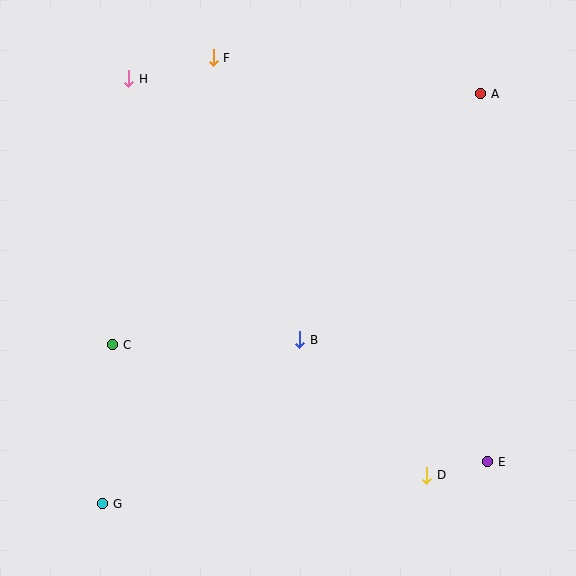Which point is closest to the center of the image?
Point B at (300, 340) is closest to the center.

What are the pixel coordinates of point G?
Point G is at (103, 504).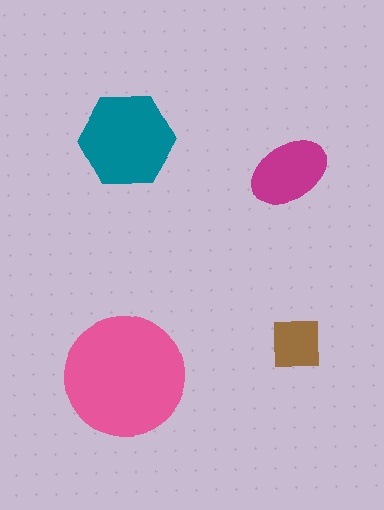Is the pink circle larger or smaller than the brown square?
Larger.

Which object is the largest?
The pink circle.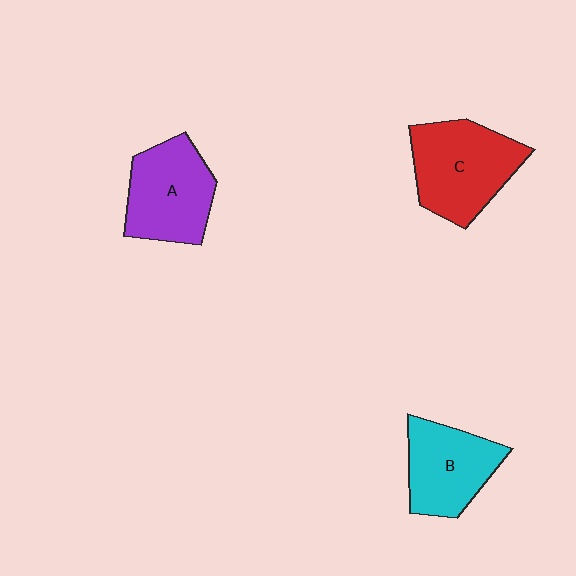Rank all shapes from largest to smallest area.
From largest to smallest: C (red), A (purple), B (cyan).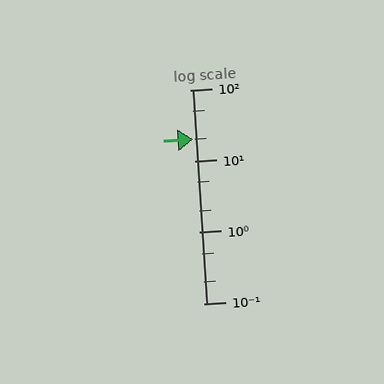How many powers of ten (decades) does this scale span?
The scale spans 3 decades, from 0.1 to 100.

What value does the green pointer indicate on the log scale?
The pointer indicates approximately 20.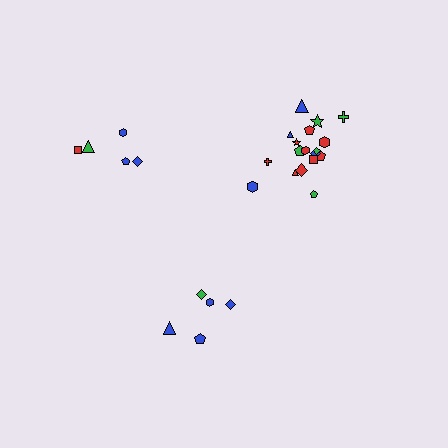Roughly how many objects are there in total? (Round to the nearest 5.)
Roughly 30 objects in total.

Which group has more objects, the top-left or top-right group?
The top-right group.